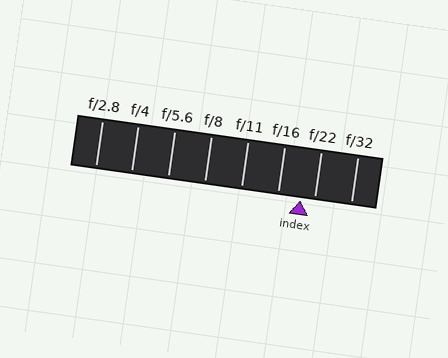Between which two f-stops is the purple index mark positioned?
The index mark is between f/16 and f/22.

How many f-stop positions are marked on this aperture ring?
There are 8 f-stop positions marked.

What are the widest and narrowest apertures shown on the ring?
The widest aperture shown is f/2.8 and the narrowest is f/32.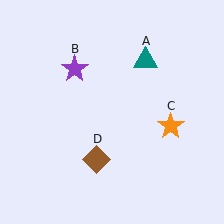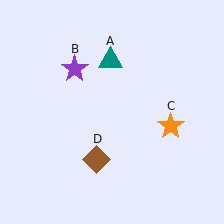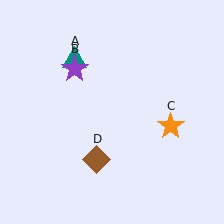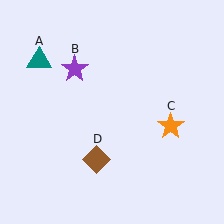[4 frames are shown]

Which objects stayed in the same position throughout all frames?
Purple star (object B) and orange star (object C) and brown diamond (object D) remained stationary.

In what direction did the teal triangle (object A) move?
The teal triangle (object A) moved left.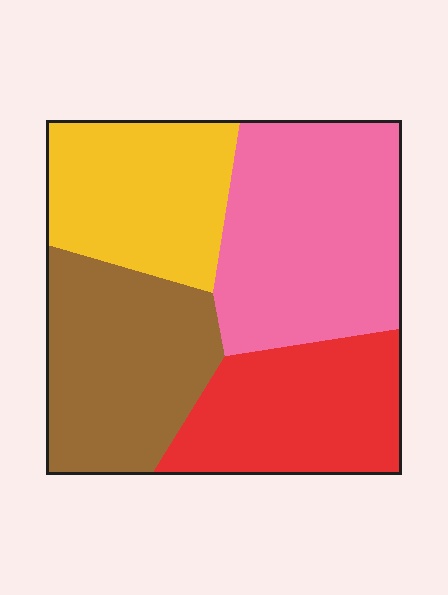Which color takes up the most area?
Pink, at roughly 30%.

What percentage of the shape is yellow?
Yellow takes up about one fifth (1/5) of the shape.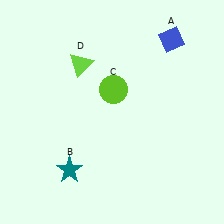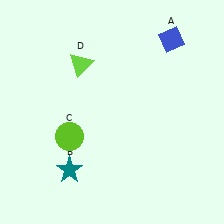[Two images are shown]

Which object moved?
The lime circle (C) moved down.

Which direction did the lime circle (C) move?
The lime circle (C) moved down.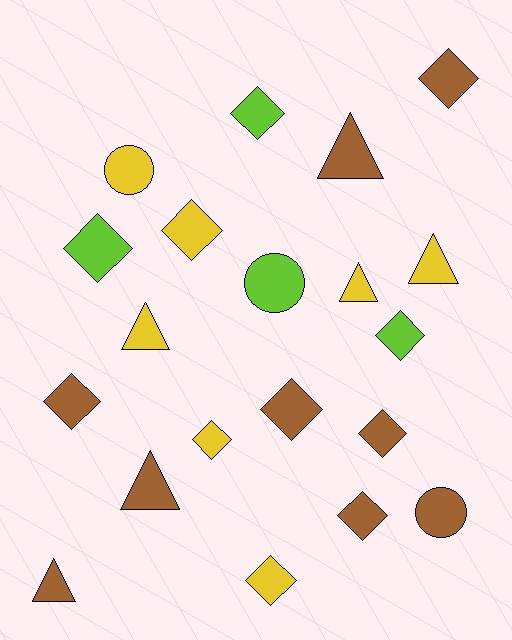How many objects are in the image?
There are 20 objects.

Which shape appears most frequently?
Diamond, with 11 objects.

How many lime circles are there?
There is 1 lime circle.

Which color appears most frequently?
Brown, with 9 objects.